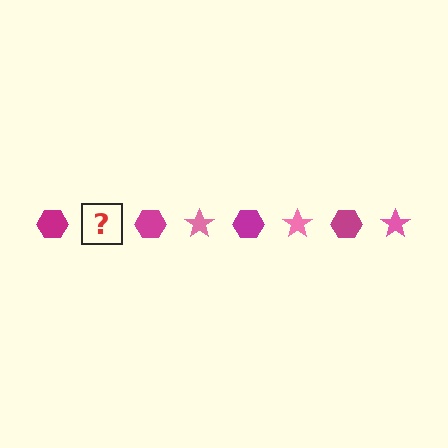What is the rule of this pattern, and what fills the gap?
The rule is that the pattern alternates between magenta hexagon and pink star. The gap should be filled with a pink star.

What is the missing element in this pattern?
The missing element is a pink star.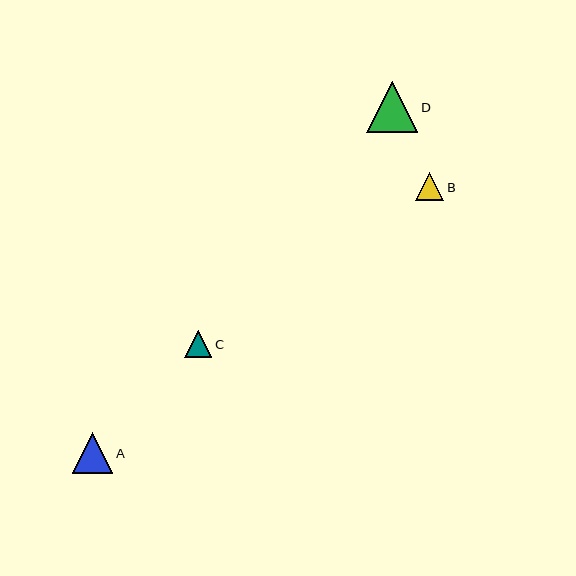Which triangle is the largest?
Triangle D is the largest with a size of approximately 51 pixels.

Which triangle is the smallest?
Triangle C is the smallest with a size of approximately 27 pixels.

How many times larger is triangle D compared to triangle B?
Triangle D is approximately 1.8 times the size of triangle B.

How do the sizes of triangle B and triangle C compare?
Triangle B and triangle C are approximately the same size.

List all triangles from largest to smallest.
From largest to smallest: D, A, B, C.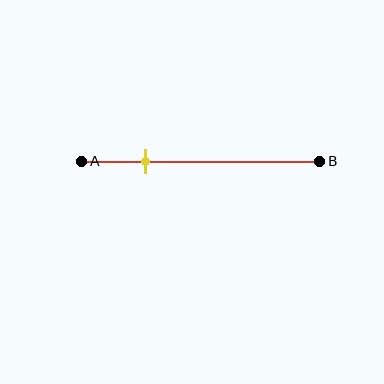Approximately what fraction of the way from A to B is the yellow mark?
The yellow mark is approximately 25% of the way from A to B.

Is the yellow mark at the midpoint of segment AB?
No, the mark is at about 25% from A, not at the 50% midpoint.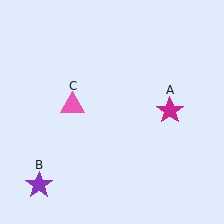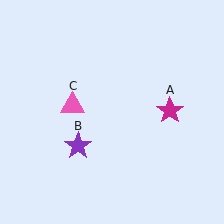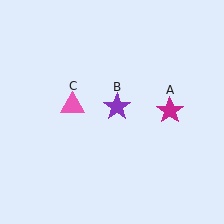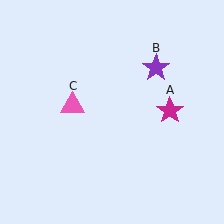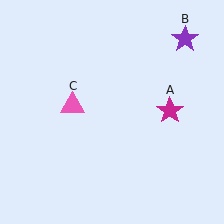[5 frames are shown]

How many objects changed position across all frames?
1 object changed position: purple star (object B).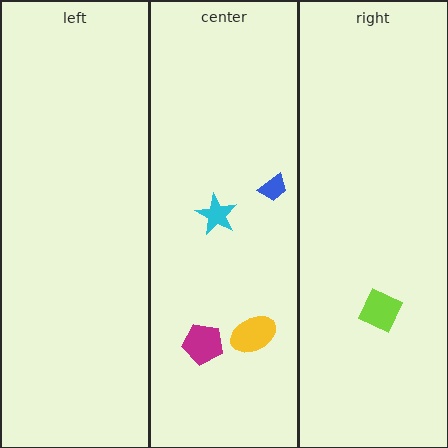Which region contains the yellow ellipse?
The center region.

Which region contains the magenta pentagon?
The center region.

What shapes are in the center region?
The cyan star, the magenta pentagon, the blue trapezoid, the yellow ellipse.